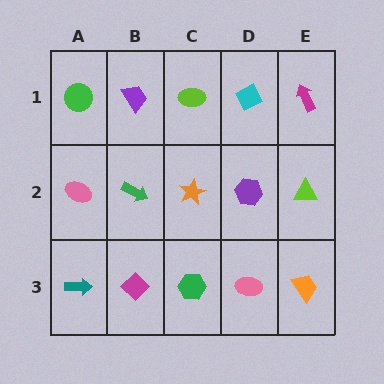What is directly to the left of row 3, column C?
A magenta diamond.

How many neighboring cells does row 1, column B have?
3.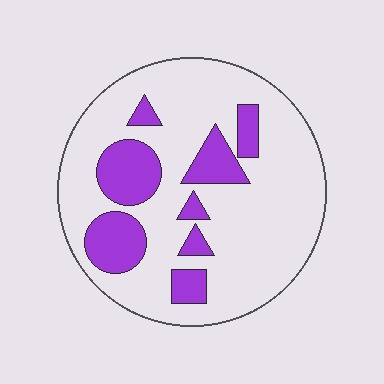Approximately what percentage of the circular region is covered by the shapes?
Approximately 25%.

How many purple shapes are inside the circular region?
8.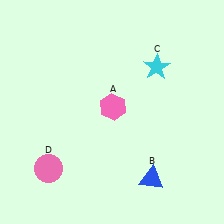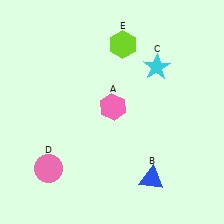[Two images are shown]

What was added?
A lime hexagon (E) was added in Image 2.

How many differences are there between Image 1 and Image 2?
There is 1 difference between the two images.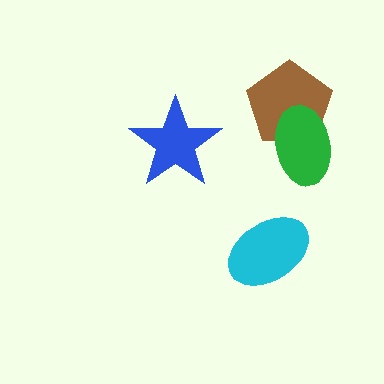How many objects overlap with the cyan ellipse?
0 objects overlap with the cyan ellipse.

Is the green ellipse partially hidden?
No, no other shape covers it.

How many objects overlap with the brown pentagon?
1 object overlaps with the brown pentagon.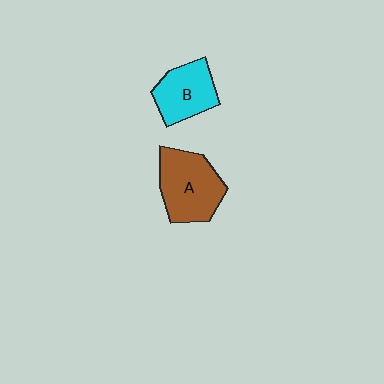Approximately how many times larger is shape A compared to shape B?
Approximately 1.3 times.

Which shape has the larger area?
Shape A (brown).